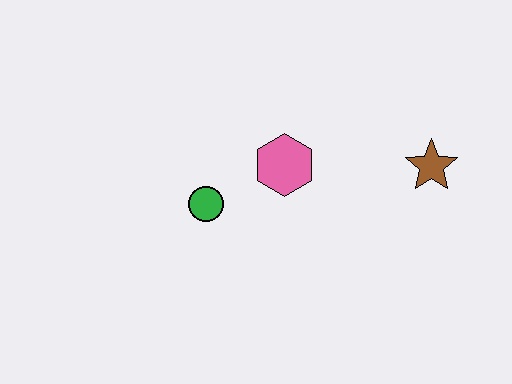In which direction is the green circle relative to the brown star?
The green circle is to the left of the brown star.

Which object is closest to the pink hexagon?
The green circle is closest to the pink hexagon.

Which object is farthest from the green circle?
The brown star is farthest from the green circle.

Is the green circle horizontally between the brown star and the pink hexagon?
No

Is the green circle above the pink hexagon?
No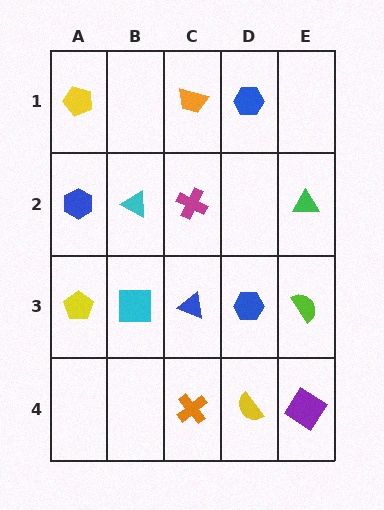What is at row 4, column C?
An orange cross.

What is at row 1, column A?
A yellow pentagon.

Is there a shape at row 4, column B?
No, that cell is empty.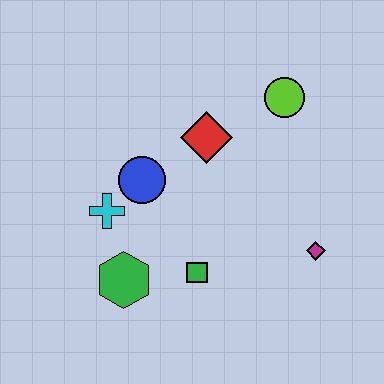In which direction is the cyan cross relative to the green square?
The cyan cross is to the left of the green square.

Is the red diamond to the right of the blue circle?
Yes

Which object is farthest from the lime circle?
The green hexagon is farthest from the lime circle.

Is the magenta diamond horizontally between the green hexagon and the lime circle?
No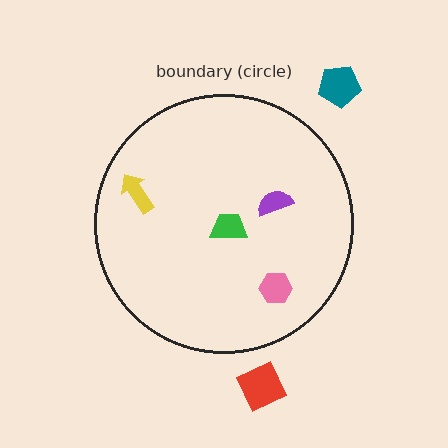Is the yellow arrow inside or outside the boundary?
Inside.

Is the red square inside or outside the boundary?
Outside.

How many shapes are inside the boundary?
4 inside, 2 outside.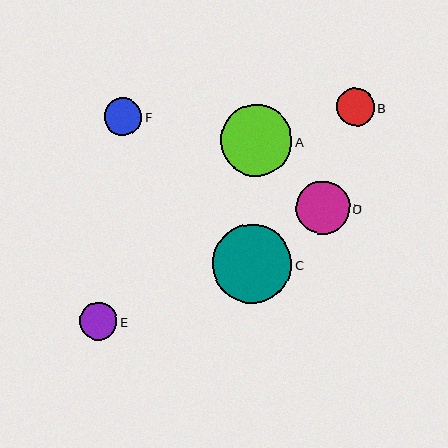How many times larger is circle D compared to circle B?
Circle D is approximately 1.4 times the size of circle B.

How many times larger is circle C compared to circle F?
Circle C is approximately 2.1 times the size of circle F.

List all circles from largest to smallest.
From largest to smallest: C, A, D, B, E, F.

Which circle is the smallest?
Circle F is the smallest with a size of approximately 37 pixels.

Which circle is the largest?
Circle C is the largest with a size of approximately 79 pixels.